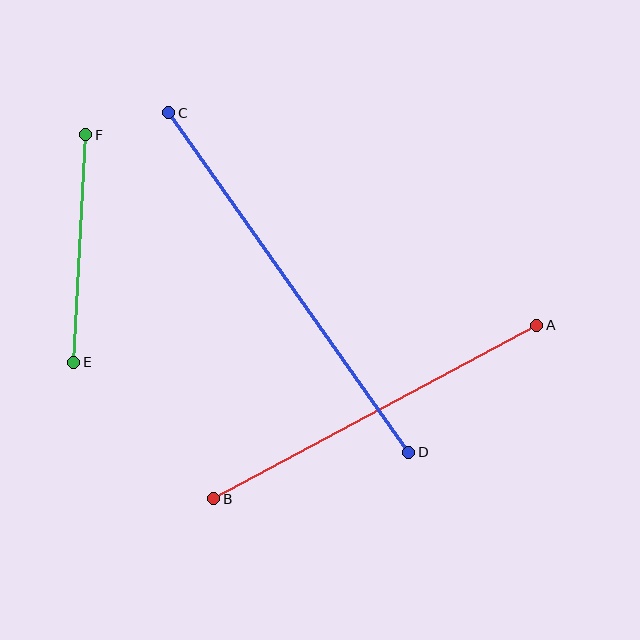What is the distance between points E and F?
The distance is approximately 228 pixels.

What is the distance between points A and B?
The distance is approximately 367 pixels.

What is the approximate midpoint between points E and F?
The midpoint is at approximately (80, 248) pixels.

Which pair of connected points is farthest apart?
Points C and D are farthest apart.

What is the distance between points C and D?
The distance is approximately 416 pixels.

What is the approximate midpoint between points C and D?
The midpoint is at approximately (289, 283) pixels.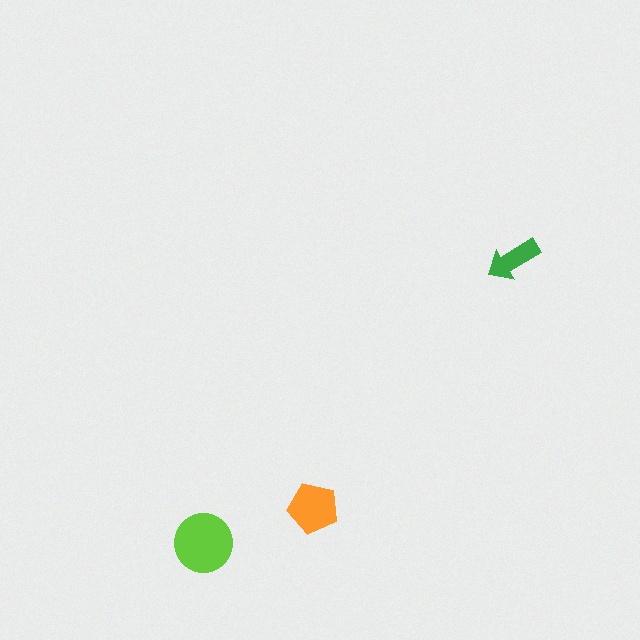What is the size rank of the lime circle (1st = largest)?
1st.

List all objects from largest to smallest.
The lime circle, the orange pentagon, the green arrow.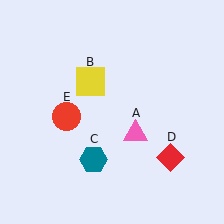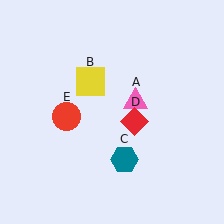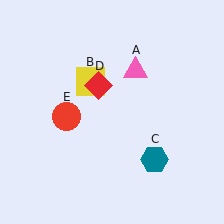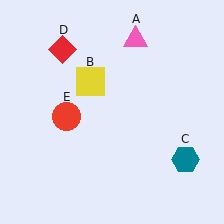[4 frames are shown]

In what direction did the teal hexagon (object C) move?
The teal hexagon (object C) moved right.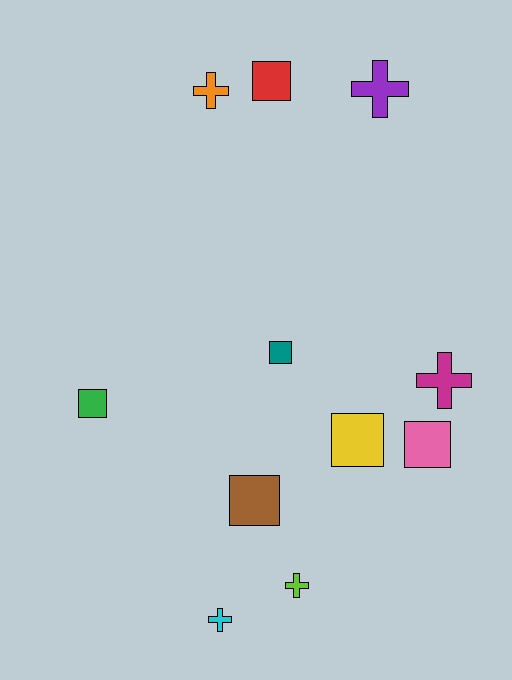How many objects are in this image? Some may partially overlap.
There are 11 objects.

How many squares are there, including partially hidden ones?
There are 6 squares.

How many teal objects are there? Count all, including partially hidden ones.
There is 1 teal object.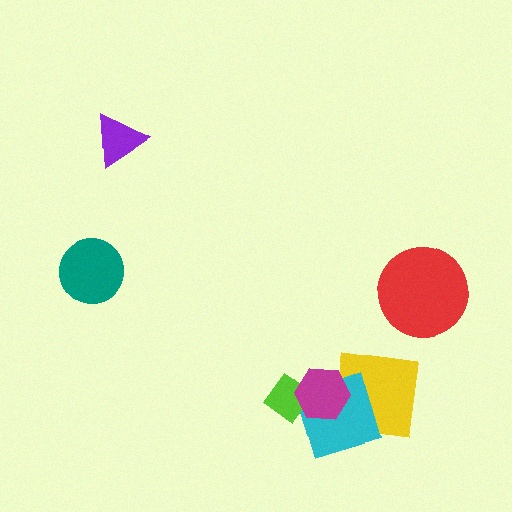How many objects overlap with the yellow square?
2 objects overlap with the yellow square.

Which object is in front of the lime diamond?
The magenta hexagon is in front of the lime diamond.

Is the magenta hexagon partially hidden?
No, no other shape covers it.